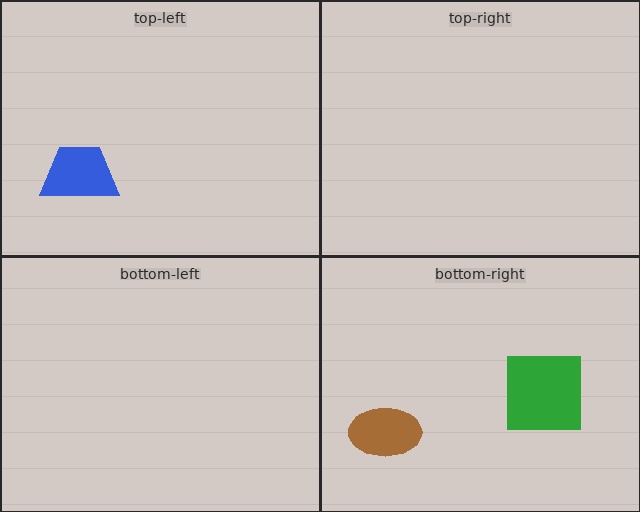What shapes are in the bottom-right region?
The green square, the brown ellipse.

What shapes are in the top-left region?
The blue trapezoid.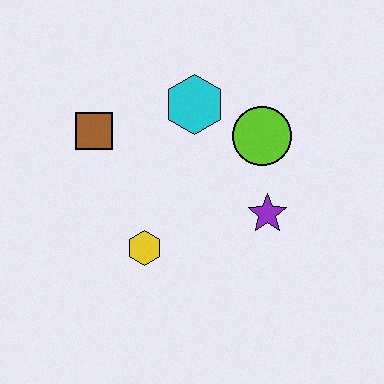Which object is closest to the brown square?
The cyan hexagon is closest to the brown square.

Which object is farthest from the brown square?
The purple star is farthest from the brown square.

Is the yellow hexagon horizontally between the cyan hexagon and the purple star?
No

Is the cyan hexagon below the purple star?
No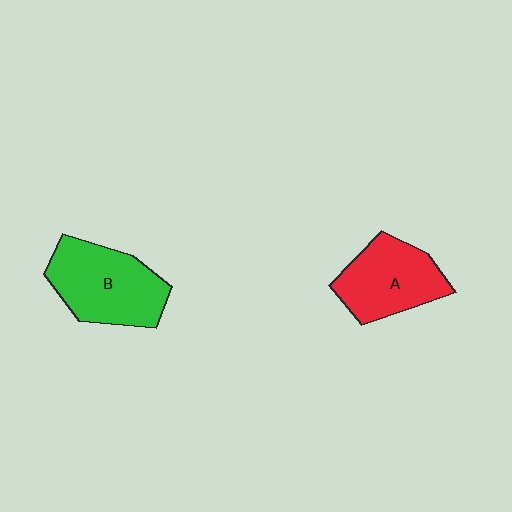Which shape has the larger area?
Shape B (green).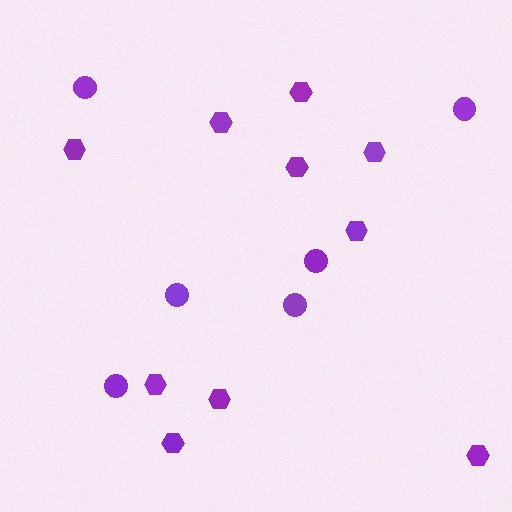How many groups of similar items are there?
There are 2 groups: one group of circles (6) and one group of hexagons (10).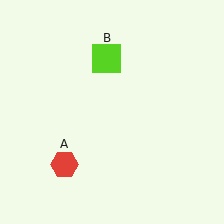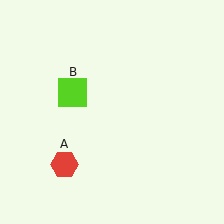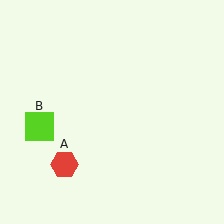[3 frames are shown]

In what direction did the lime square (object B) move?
The lime square (object B) moved down and to the left.